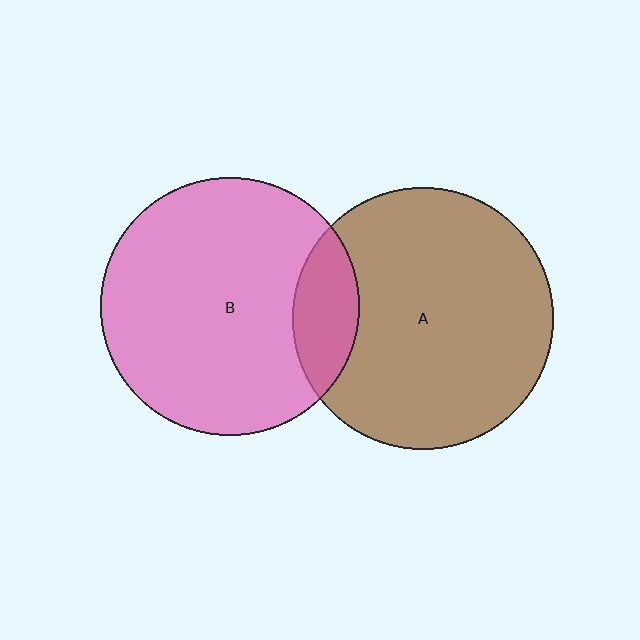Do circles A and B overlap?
Yes.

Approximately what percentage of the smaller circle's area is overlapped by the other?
Approximately 15%.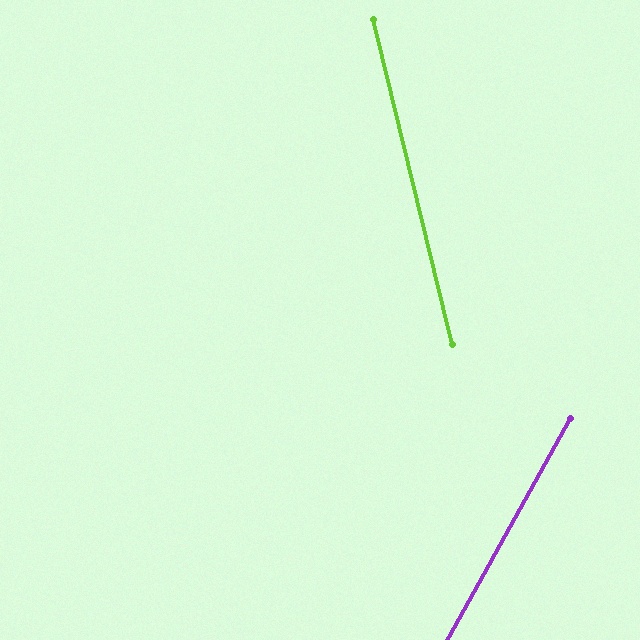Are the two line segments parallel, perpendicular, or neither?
Neither parallel nor perpendicular — they differ by about 43°.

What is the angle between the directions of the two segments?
Approximately 43 degrees.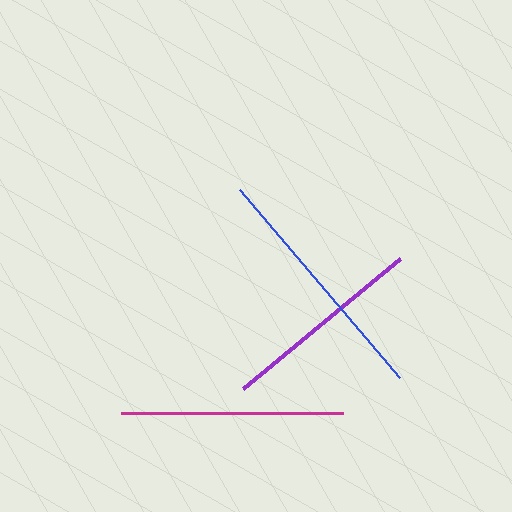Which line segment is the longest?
The blue line is the longest at approximately 246 pixels.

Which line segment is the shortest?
The purple line is the shortest at approximately 204 pixels.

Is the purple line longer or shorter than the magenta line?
The magenta line is longer than the purple line.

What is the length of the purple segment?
The purple segment is approximately 204 pixels long.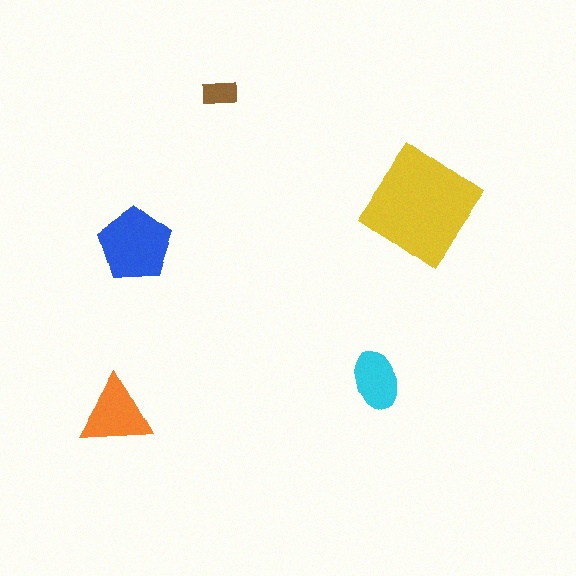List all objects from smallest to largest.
The brown rectangle, the cyan ellipse, the orange triangle, the blue pentagon, the yellow diamond.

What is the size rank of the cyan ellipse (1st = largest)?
4th.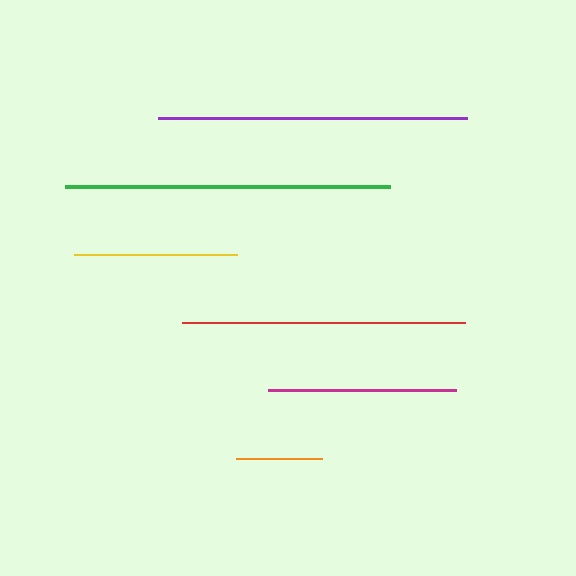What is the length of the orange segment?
The orange segment is approximately 86 pixels long.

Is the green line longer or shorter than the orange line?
The green line is longer than the orange line.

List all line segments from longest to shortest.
From longest to shortest: green, purple, red, magenta, yellow, orange.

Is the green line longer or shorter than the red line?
The green line is longer than the red line.